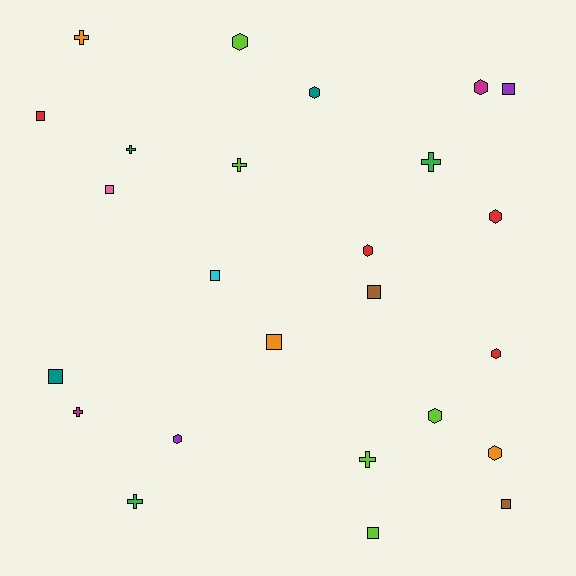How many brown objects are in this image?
There are 2 brown objects.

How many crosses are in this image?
There are 7 crosses.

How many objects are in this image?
There are 25 objects.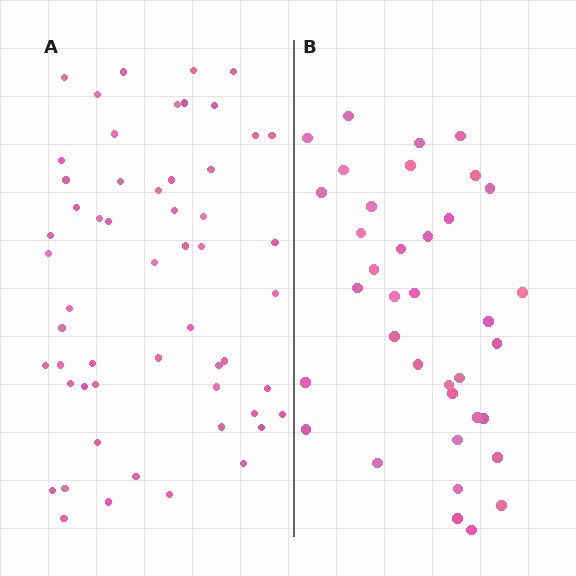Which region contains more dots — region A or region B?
Region A (the left region) has more dots.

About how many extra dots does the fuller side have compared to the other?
Region A has approximately 20 more dots than region B.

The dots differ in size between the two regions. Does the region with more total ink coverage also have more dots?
No. Region B has more total ink coverage because its dots are larger, but region A actually contains more individual dots. Total area can be misleading — the number of items is what matters here.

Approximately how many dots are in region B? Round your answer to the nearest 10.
About 40 dots. (The exact count is 37, which rounds to 40.)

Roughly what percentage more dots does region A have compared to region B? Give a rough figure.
About 50% more.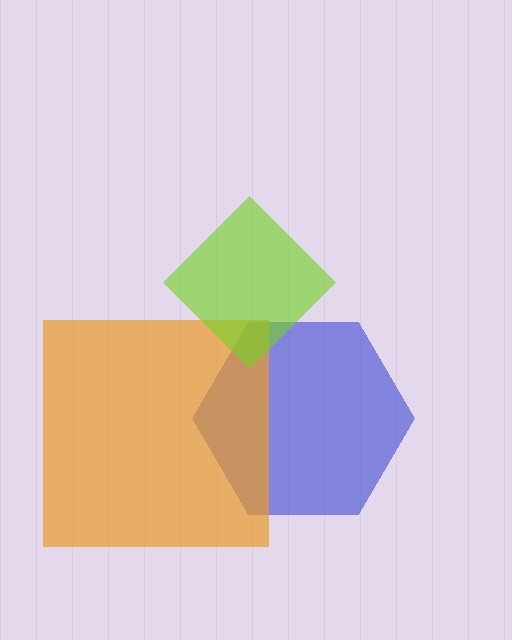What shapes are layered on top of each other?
The layered shapes are: a blue hexagon, an orange square, a lime diamond.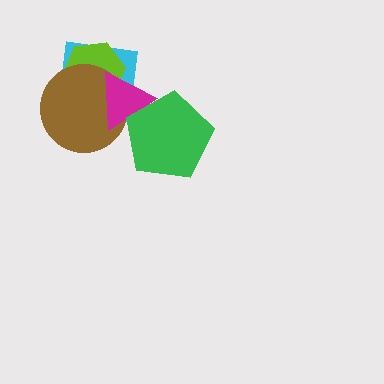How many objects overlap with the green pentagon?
1 object overlaps with the green pentagon.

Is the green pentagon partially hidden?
No, no other shape covers it.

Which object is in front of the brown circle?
The magenta triangle is in front of the brown circle.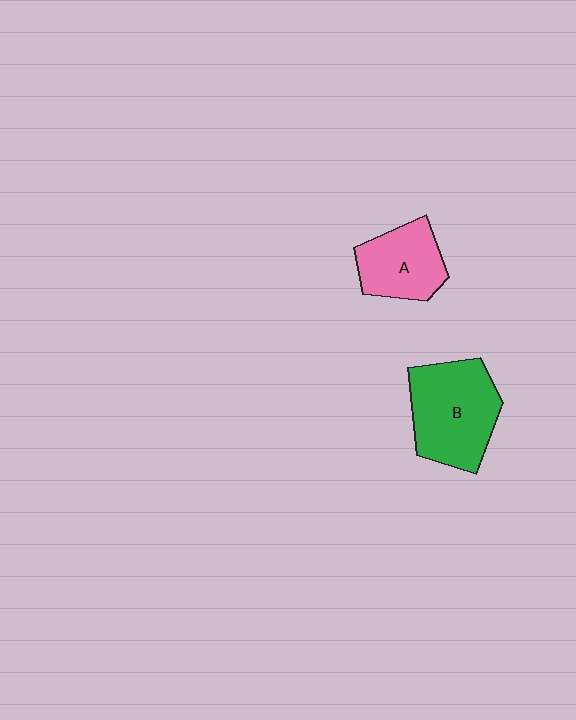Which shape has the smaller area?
Shape A (pink).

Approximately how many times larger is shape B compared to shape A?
Approximately 1.5 times.